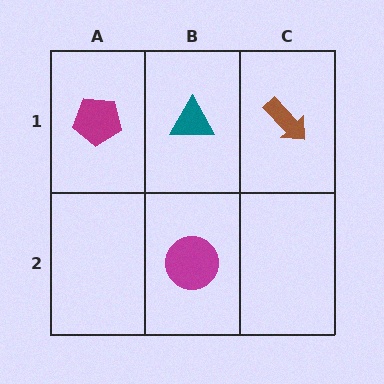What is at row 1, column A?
A magenta pentagon.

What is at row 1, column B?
A teal triangle.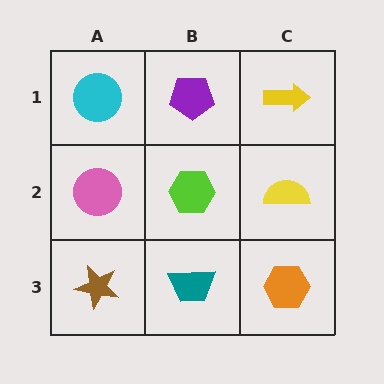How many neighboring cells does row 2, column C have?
3.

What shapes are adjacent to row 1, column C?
A yellow semicircle (row 2, column C), a purple pentagon (row 1, column B).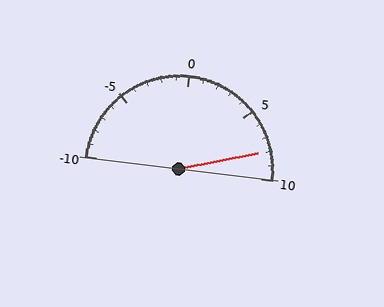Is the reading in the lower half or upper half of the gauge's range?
The reading is in the upper half of the range (-10 to 10).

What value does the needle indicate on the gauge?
The needle indicates approximately 8.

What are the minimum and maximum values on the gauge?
The gauge ranges from -10 to 10.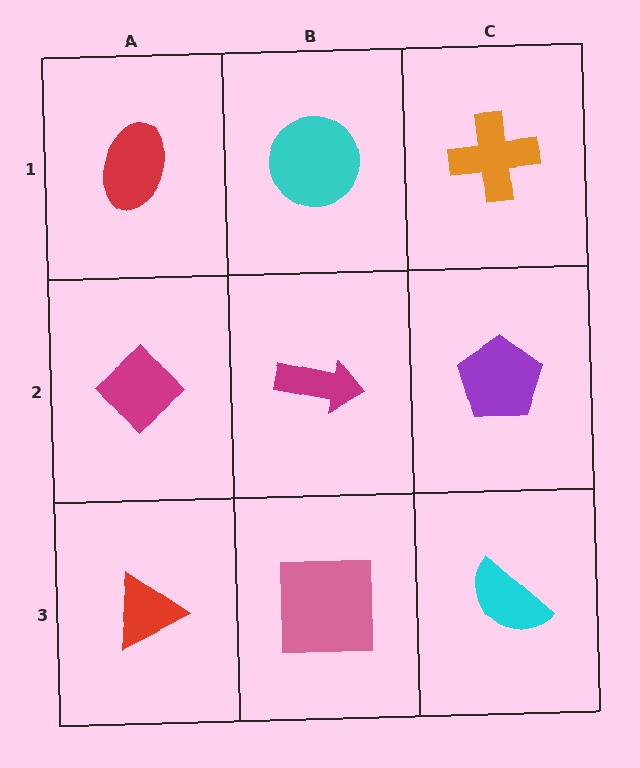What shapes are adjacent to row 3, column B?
A magenta arrow (row 2, column B), a red triangle (row 3, column A), a cyan semicircle (row 3, column C).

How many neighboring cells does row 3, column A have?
2.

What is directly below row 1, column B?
A magenta arrow.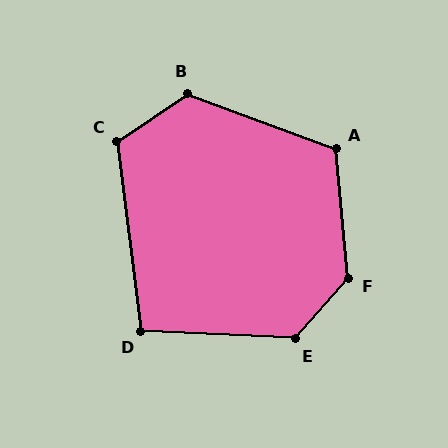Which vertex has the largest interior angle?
F, at approximately 134 degrees.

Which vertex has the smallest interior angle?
D, at approximately 100 degrees.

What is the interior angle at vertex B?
Approximately 126 degrees (obtuse).